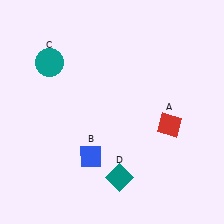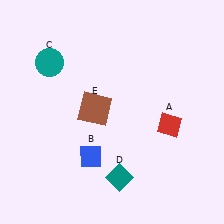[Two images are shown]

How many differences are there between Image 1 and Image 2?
There is 1 difference between the two images.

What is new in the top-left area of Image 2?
A brown square (E) was added in the top-left area of Image 2.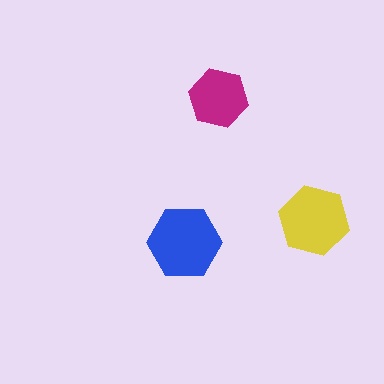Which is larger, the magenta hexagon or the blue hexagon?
The blue one.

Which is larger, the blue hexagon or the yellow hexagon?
The blue one.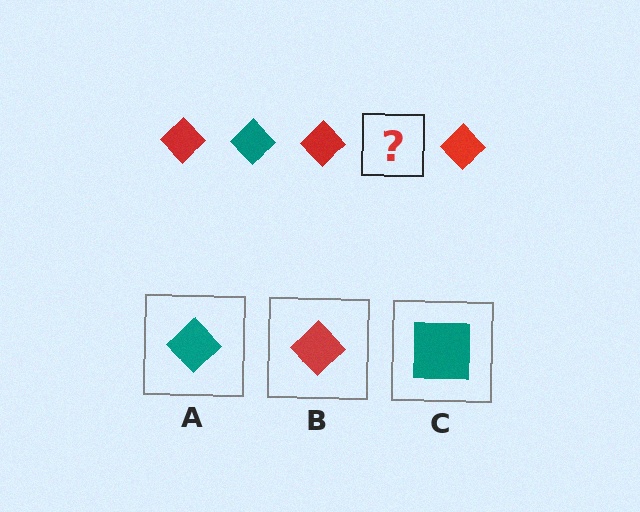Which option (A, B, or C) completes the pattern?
A.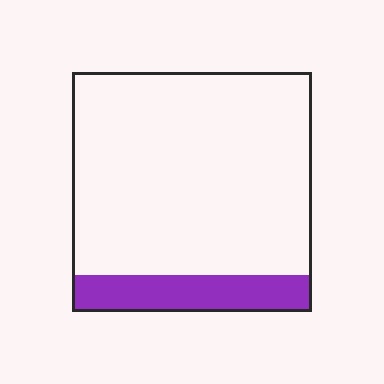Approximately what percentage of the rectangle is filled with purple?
Approximately 15%.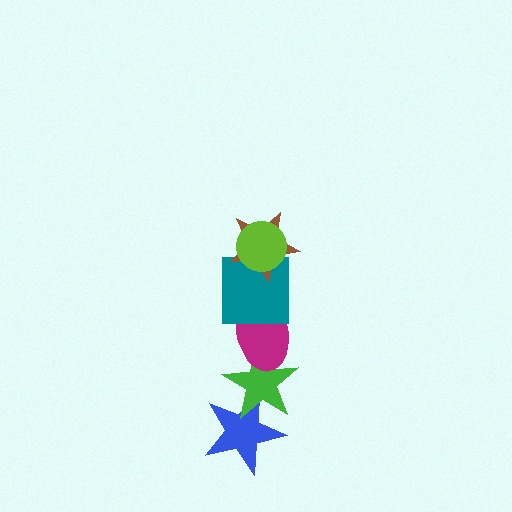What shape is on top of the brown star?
The lime circle is on top of the brown star.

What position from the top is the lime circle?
The lime circle is 1st from the top.